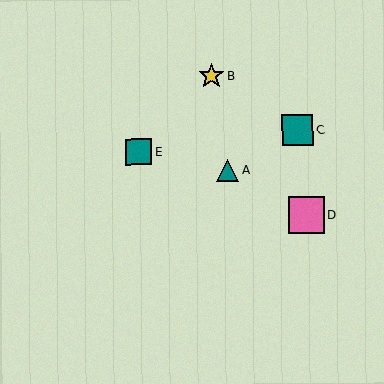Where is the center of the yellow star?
The center of the yellow star is at (212, 76).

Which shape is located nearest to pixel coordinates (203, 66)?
The yellow star (labeled B) at (212, 76) is nearest to that location.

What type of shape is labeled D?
Shape D is a pink square.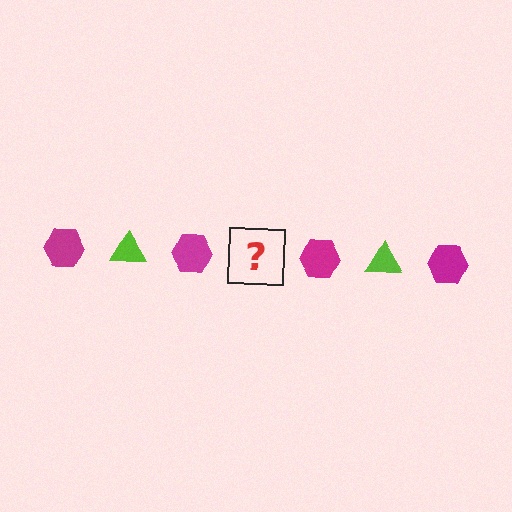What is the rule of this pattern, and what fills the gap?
The rule is that the pattern alternates between magenta hexagon and lime triangle. The gap should be filled with a lime triangle.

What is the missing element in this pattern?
The missing element is a lime triangle.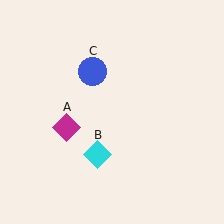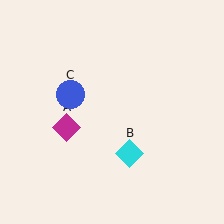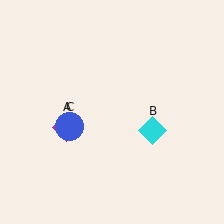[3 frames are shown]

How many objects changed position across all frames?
2 objects changed position: cyan diamond (object B), blue circle (object C).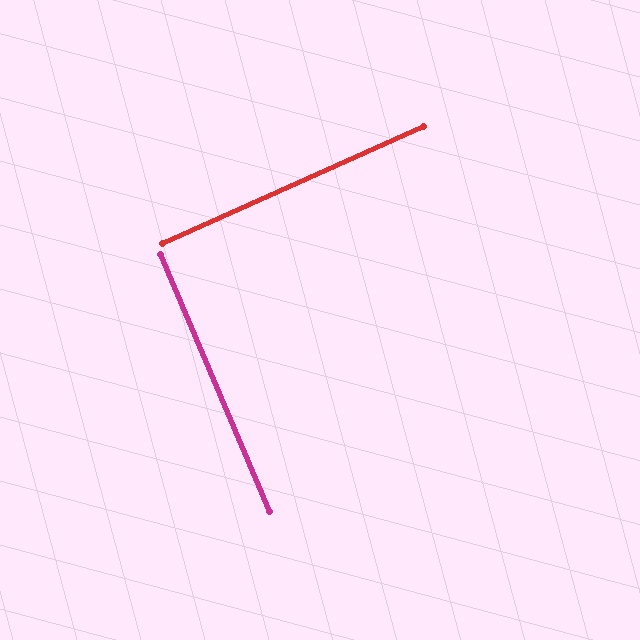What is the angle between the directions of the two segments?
Approximately 89 degrees.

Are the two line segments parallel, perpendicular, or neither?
Perpendicular — they meet at approximately 89°.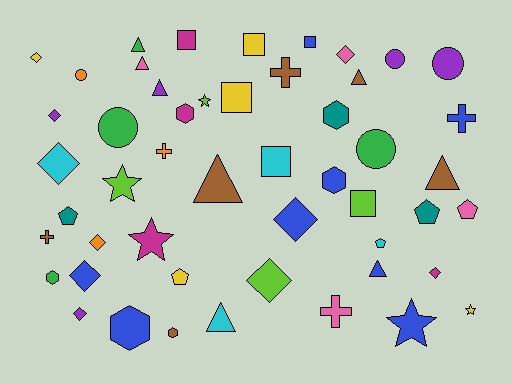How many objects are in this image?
There are 50 objects.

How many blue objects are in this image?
There are 8 blue objects.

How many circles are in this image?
There are 5 circles.